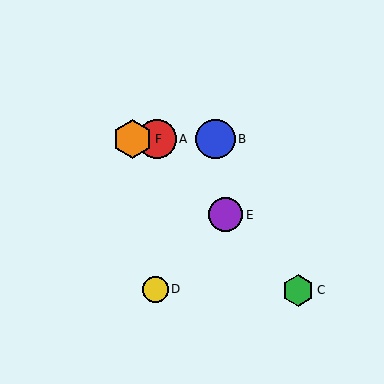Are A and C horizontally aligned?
No, A is at y≈139 and C is at y≈290.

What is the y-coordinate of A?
Object A is at y≈139.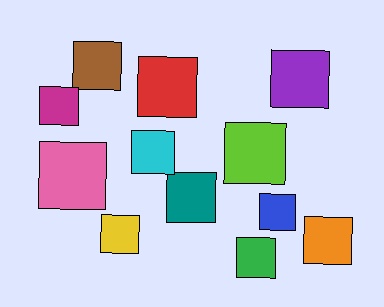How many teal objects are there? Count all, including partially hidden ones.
There is 1 teal object.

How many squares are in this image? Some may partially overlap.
There are 12 squares.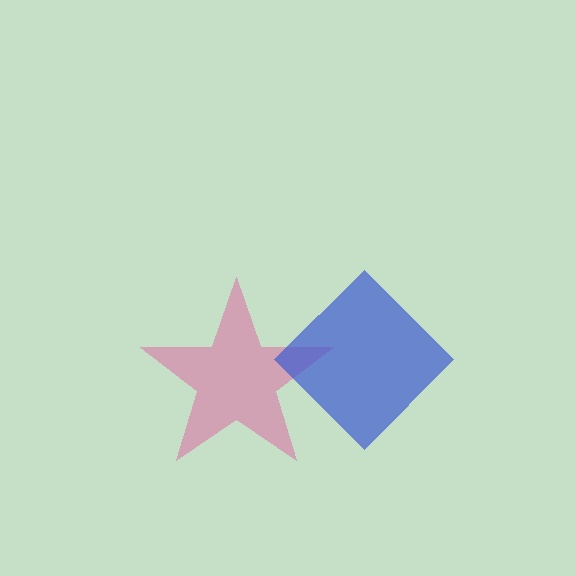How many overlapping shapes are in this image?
There are 2 overlapping shapes in the image.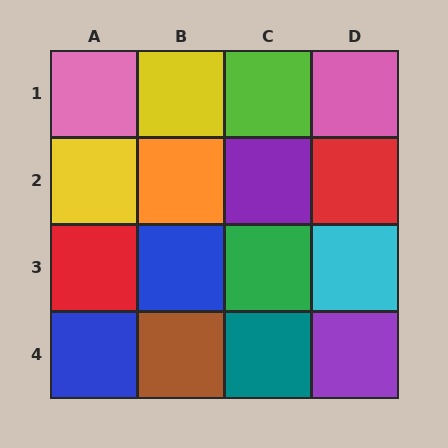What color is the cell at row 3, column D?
Cyan.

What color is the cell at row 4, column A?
Blue.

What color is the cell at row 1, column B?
Yellow.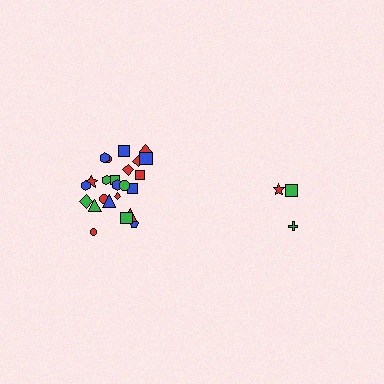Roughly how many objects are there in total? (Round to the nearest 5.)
Roughly 30 objects in total.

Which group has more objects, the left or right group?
The left group.